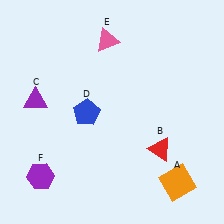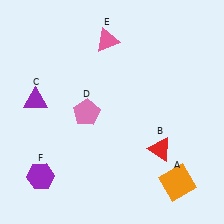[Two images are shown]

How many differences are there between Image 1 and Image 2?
There is 1 difference between the two images.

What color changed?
The pentagon (D) changed from blue in Image 1 to pink in Image 2.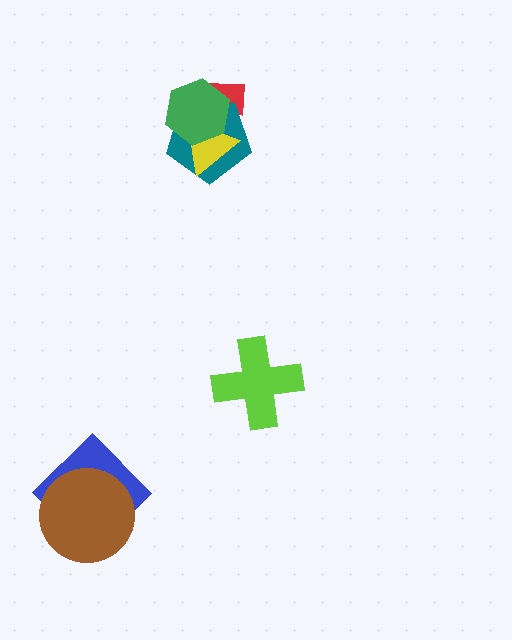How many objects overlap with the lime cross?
0 objects overlap with the lime cross.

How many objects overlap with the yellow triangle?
3 objects overlap with the yellow triangle.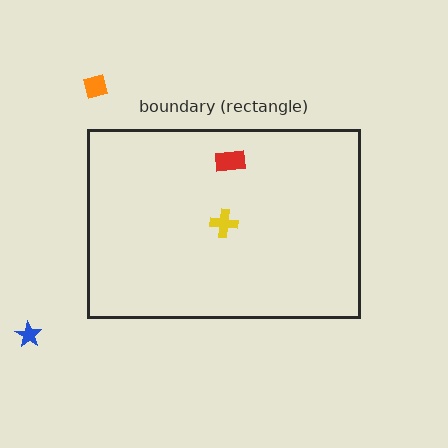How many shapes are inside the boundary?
2 inside, 2 outside.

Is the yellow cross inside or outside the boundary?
Inside.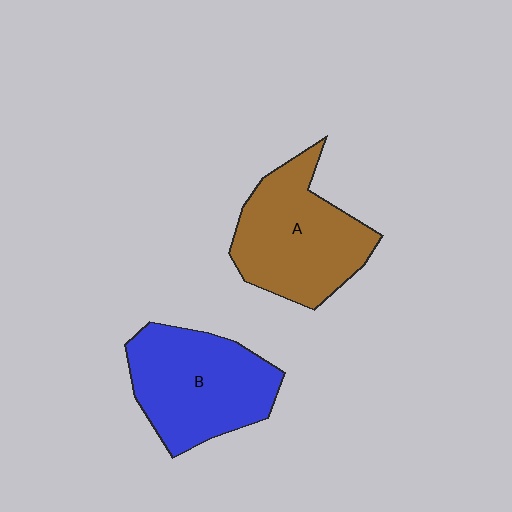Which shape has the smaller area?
Shape A (brown).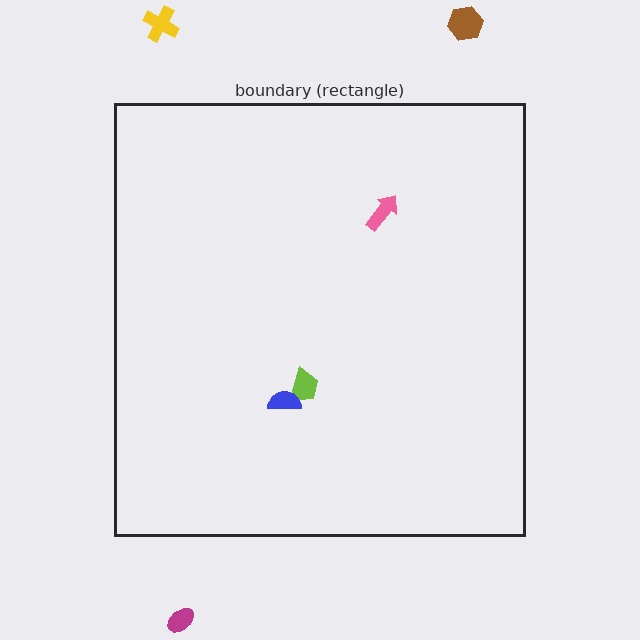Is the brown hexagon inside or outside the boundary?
Outside.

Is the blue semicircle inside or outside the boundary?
Inside.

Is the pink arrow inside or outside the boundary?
Inside.